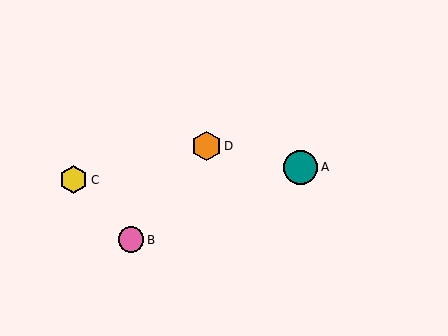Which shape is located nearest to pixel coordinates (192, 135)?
The orange hexagon (labeled D) at (206, 146) is nearest to that location.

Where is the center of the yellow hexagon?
The center of the yellow hexagon is at (74, 180).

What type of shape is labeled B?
Shape B is a pink circle.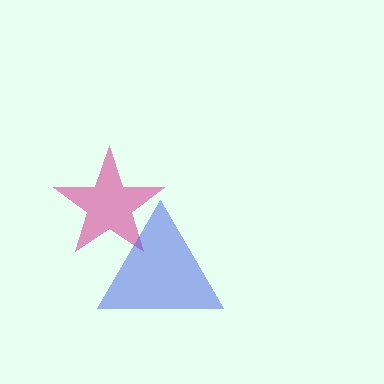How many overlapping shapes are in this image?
There are 2 overlapping shapes in the image.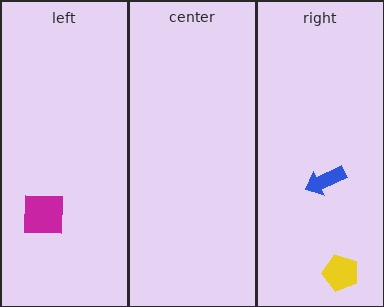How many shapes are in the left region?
1.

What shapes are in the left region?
The magenta square.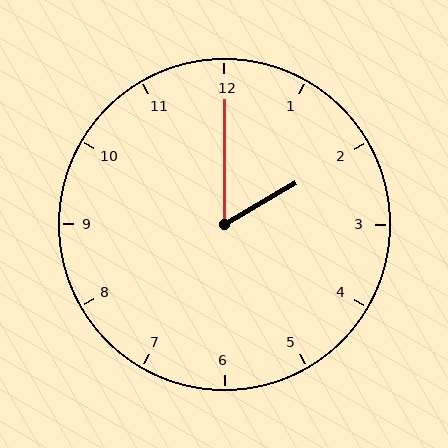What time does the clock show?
2:00.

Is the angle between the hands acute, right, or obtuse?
It is acute.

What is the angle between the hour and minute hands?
Approximately 60 degrees.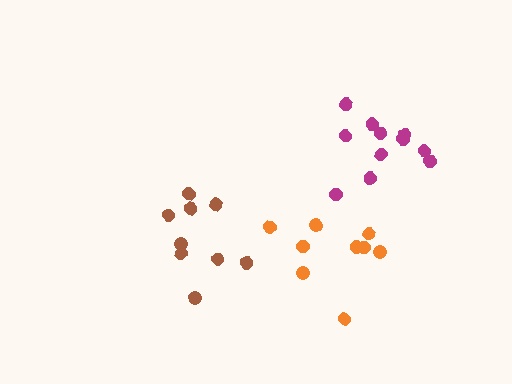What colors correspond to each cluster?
The clusters are colored: magenta, brown, orange.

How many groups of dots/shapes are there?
There are 3 groups.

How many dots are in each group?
Group 1: 11 dots, Group 2: 9 dots, Group 3: 9 dots (29 total).